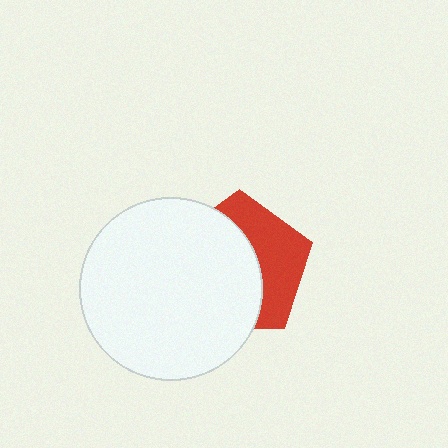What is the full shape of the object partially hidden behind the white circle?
The partially hidden object is a red pentagon.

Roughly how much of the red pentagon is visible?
A small part of it is visible (roughly 41%).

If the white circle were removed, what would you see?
You would see the complete red pentagon.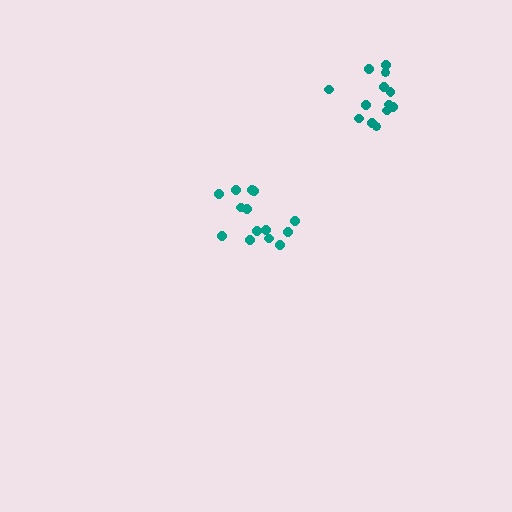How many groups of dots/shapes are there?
There are 2 groups.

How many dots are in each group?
Group 1: 13 dots, Group 2: 14 dots (27 total).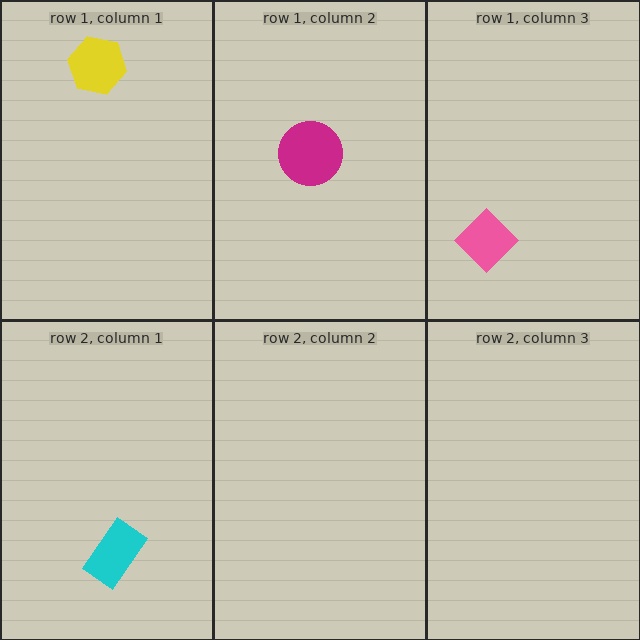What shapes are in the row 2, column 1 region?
The cyan rectangle.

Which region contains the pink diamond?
The row 1, column 3 region.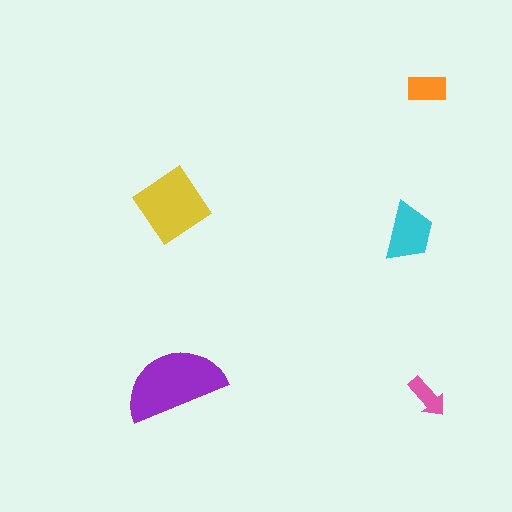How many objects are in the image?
There are 5 objects in the image.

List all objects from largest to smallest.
The purple semicircle, the yellow diamond, the cyan trapezoid, the orange rectangle, the pink arrow.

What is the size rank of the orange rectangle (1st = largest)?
4th.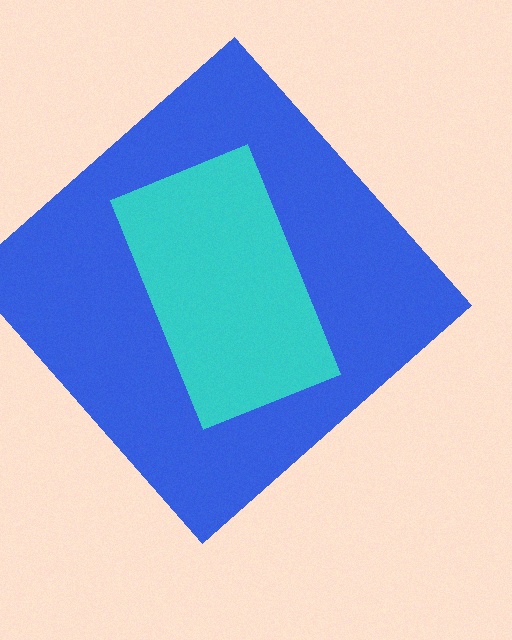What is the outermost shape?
The blue diamond.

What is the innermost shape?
The cyan rectangle.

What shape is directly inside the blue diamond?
The cyan rectangle.